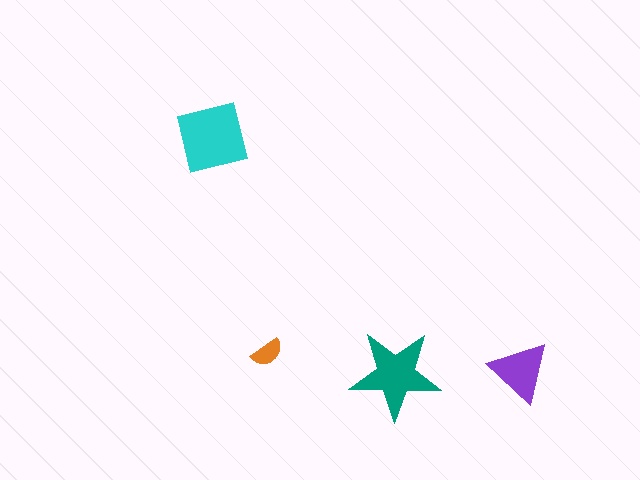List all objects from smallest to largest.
The orange semicircle, the purple triangle, the teal star, the cyan square.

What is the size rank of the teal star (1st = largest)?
2nd.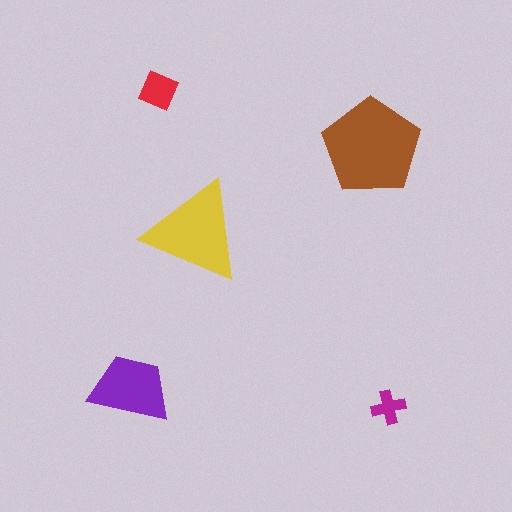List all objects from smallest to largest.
The magenta cross, the red diamond, the purple trapezoid, the yellow triangle, the brown pentagon.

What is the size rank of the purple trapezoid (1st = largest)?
3rd.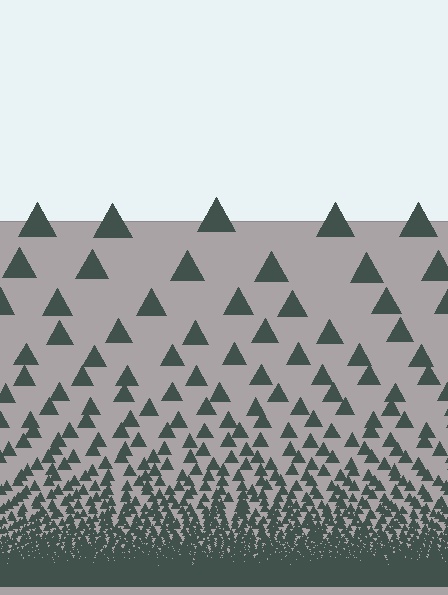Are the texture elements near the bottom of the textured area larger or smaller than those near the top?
Smaller. The gradient is inverted — elements near the bottom are smaller and denser.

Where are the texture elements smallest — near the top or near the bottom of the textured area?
Near the bottom.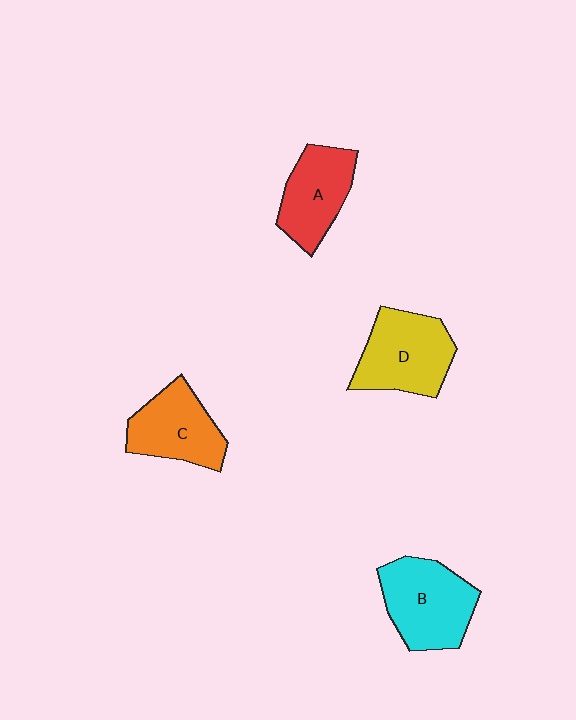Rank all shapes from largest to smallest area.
From largest to smallest: B (cyan), D (yellow), C (orange), A (red).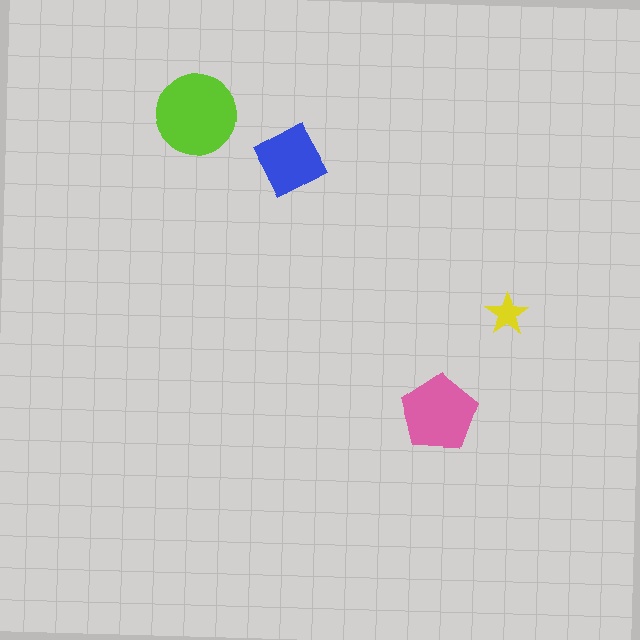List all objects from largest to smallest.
The lime circle, the pink pentagon, the blue square, the yellow star.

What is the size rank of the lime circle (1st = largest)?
1st.